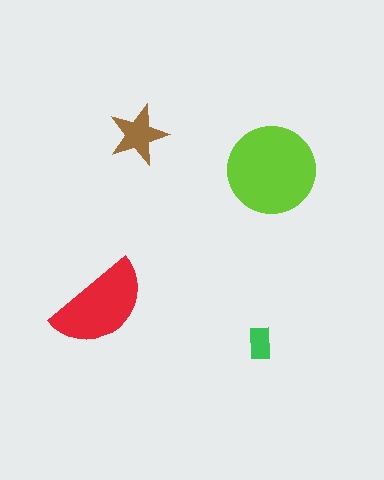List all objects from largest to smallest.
The lime circle, the red semicircle, the brown star, the green rectangle.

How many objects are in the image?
There are 4 objects in the image.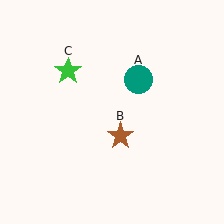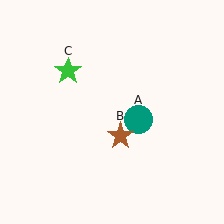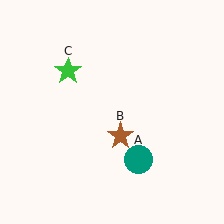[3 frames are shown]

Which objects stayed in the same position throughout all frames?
Brown star (object B) and green star (object C) remained stationary.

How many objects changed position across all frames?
1 object changed position: teal circle (object A).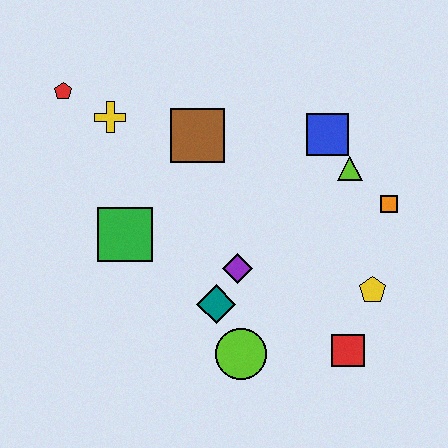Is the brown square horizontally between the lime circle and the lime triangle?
No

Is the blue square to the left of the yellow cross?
No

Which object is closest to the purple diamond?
The teal diamond is closest to the purple diamond.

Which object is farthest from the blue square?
The red pentagon is farthest from the blue square.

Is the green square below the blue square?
Yes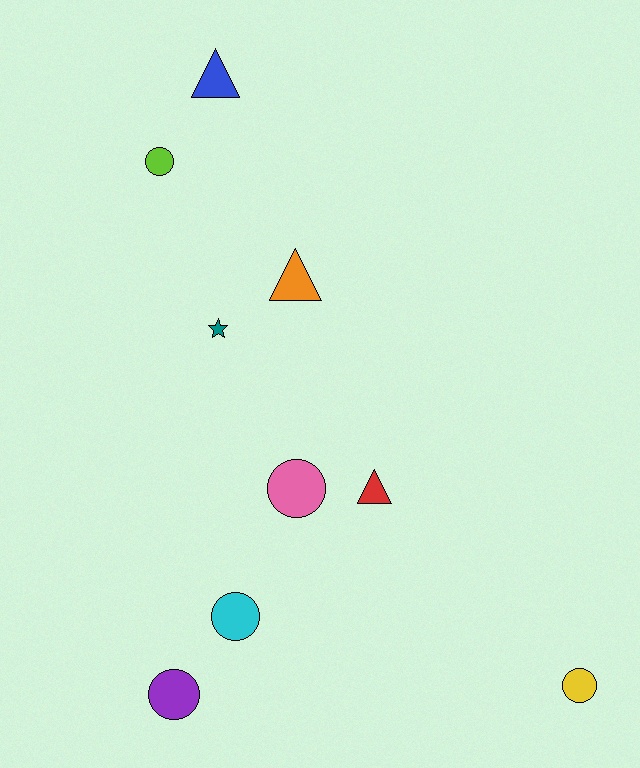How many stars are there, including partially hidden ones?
There is 1 star.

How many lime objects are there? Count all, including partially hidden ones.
There is 1 lime object.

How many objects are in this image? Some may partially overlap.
There are 9 objects.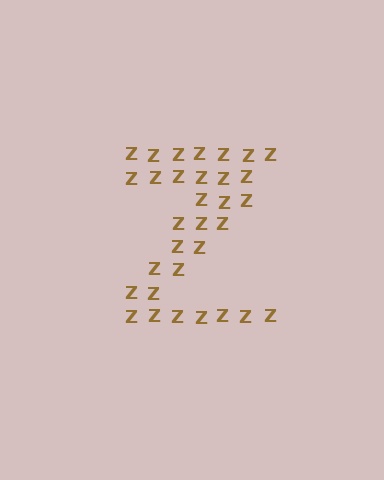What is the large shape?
The large shape is the letter Z.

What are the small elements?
The small elements are letter Z's.